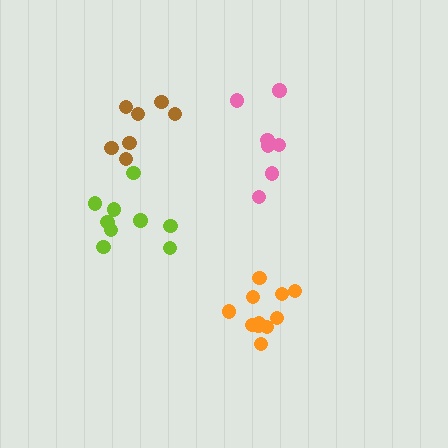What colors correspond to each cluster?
The clusters are colored: lime, pink, orange, brown.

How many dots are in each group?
Group 1: 9 dots, Group 2: 7 dots, Group 3: 11 dots, Group 4: 7 dots (34 total).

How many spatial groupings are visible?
There are 4 spatial groupings.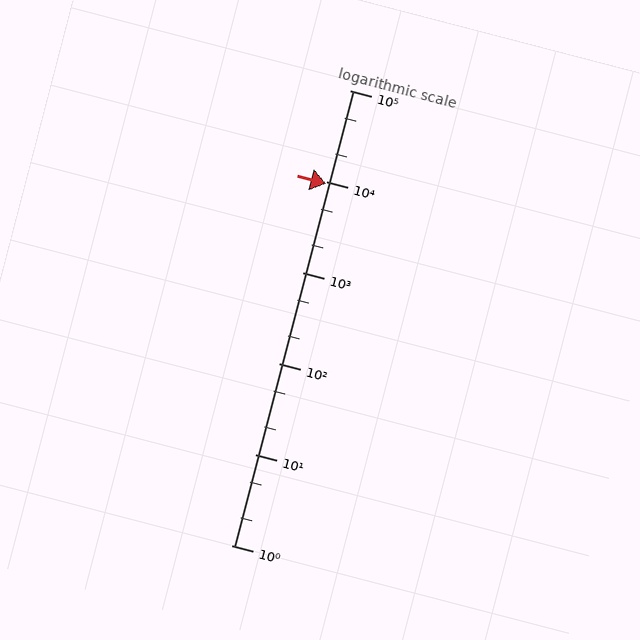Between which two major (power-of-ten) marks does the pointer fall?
The pointer is between 1000 and 10000.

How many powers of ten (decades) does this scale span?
The scale spans 5 decades, from 1 to 100000.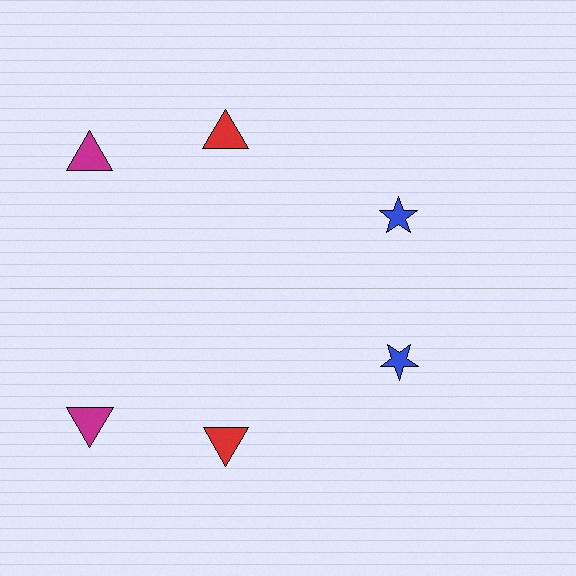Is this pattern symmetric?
Yes, this pattern has bilateral (reflection) symmetry.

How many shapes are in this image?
There are 6 shapes in this image.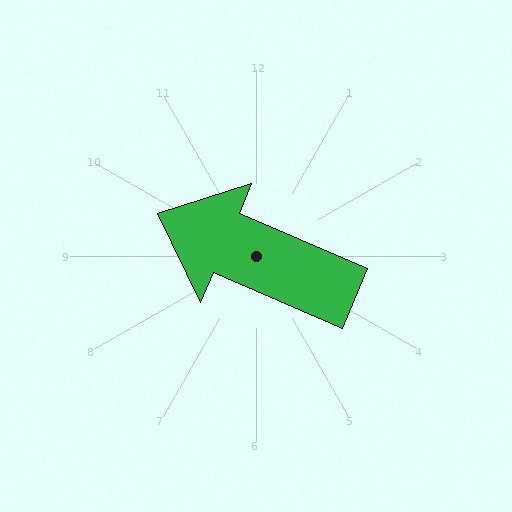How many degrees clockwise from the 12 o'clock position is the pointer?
Approximately 293 degrees.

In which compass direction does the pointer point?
Northwest.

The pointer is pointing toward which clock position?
Roughly 10 o'clock.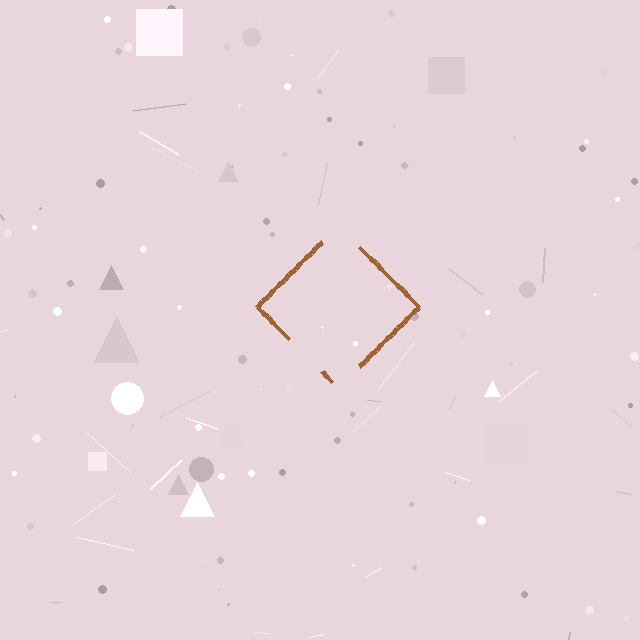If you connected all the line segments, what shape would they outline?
They would outline a diamond.